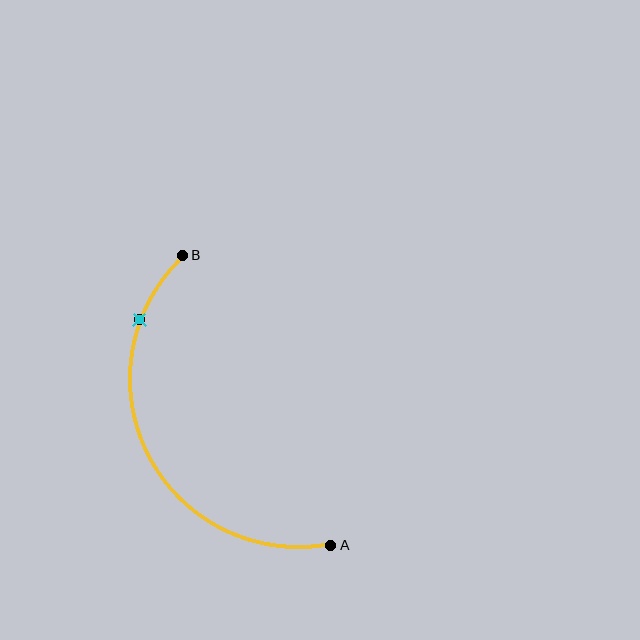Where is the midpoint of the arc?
The arc midpoint is the point on the curve farthest from the straight line joining A and B. It sits to the left of that line.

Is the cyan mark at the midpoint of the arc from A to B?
No. The cyan mark lies on the arc but is closer to endpoint B. The arc midpoint would be at the point on the curve equidistant along the arc from both A and B.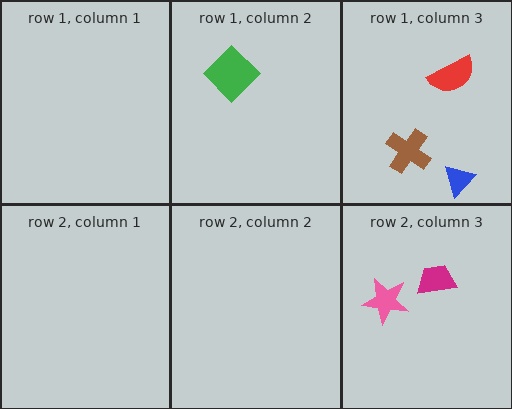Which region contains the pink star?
The row 2, column 3 region.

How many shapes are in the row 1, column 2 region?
1.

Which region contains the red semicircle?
The row 1, column 3 region.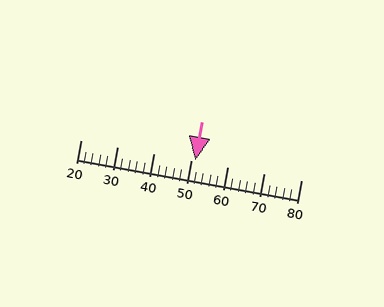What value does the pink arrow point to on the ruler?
The pink arrow points to approximately 51.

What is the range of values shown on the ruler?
The ruler shows values from 20 to 80.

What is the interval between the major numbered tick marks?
The major tick marks are spaced 10 units apart.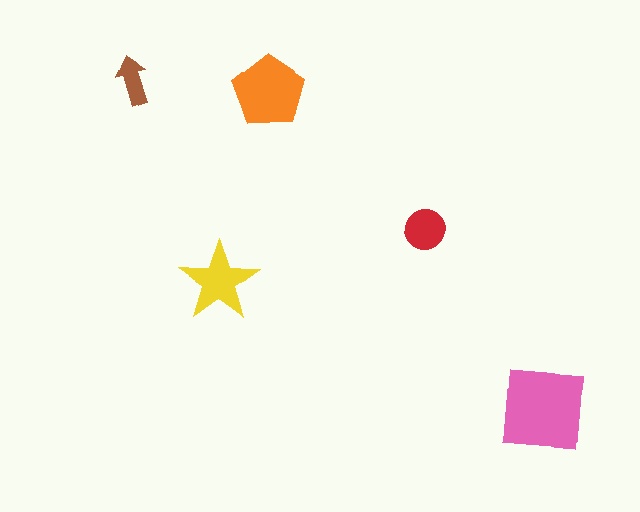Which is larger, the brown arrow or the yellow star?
The yellow star.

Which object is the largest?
The pink square.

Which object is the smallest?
The brown arrow.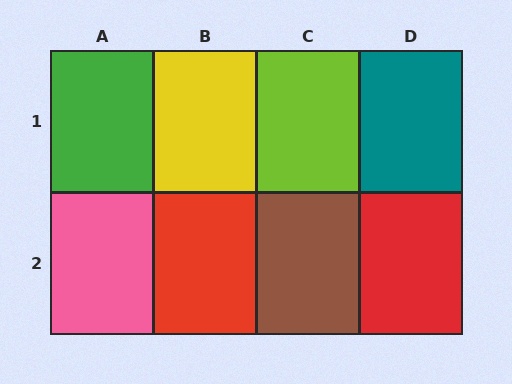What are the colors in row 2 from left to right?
Pink, red, brown, red.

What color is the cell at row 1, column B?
Yellow.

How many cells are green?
1 cell is green.